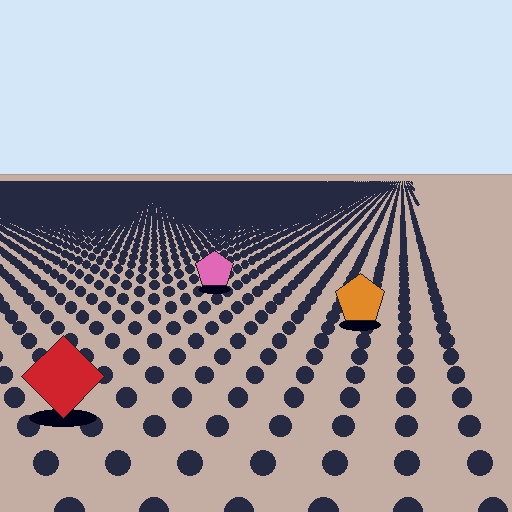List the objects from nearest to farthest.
From nearest to farthest: the red diamond, the orange pentagon, the pink pentagon.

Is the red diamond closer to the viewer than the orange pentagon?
Yes. The red diamond is closer — you can tell from the texture gradient: the ground texture is coarser near it.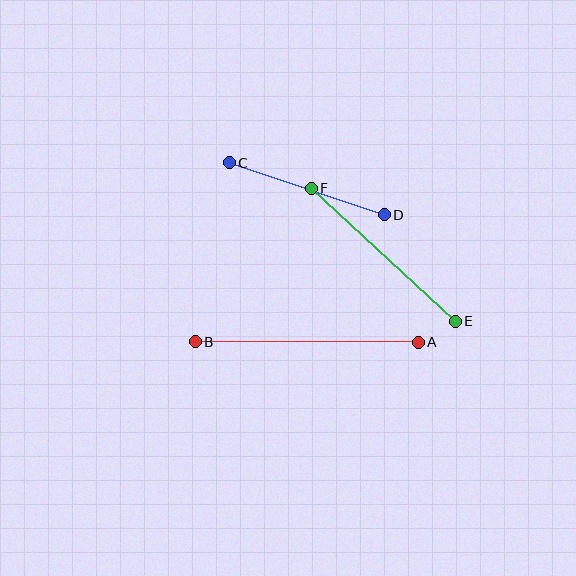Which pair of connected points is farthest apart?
Points A and B are farthest apart.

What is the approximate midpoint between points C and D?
The midpoint is at approximately (307, 189) pixels.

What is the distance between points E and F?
The distance is approximately 196 pixels.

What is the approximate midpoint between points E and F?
The midpoint is at approximately (383, 255) pixels.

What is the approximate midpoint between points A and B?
The midpoint is at approximately (307, 342) pixels.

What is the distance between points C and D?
The distance is approximately 163 pixels.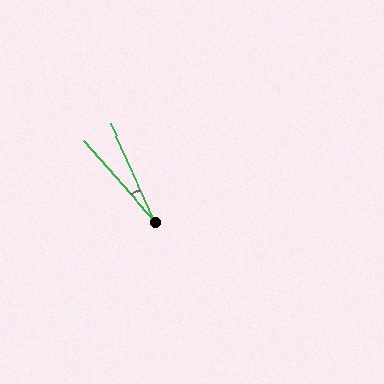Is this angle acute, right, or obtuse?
It is acute.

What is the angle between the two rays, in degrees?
Approximately 17 degrees.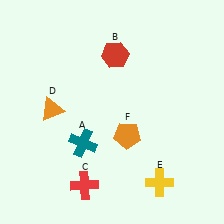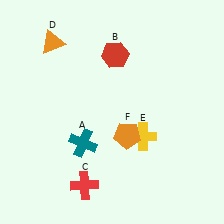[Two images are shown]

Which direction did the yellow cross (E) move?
The yellow cross (E) moved up.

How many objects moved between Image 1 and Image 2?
2 objects moved between the two images.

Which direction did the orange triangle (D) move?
The orange triangle (D) moved up.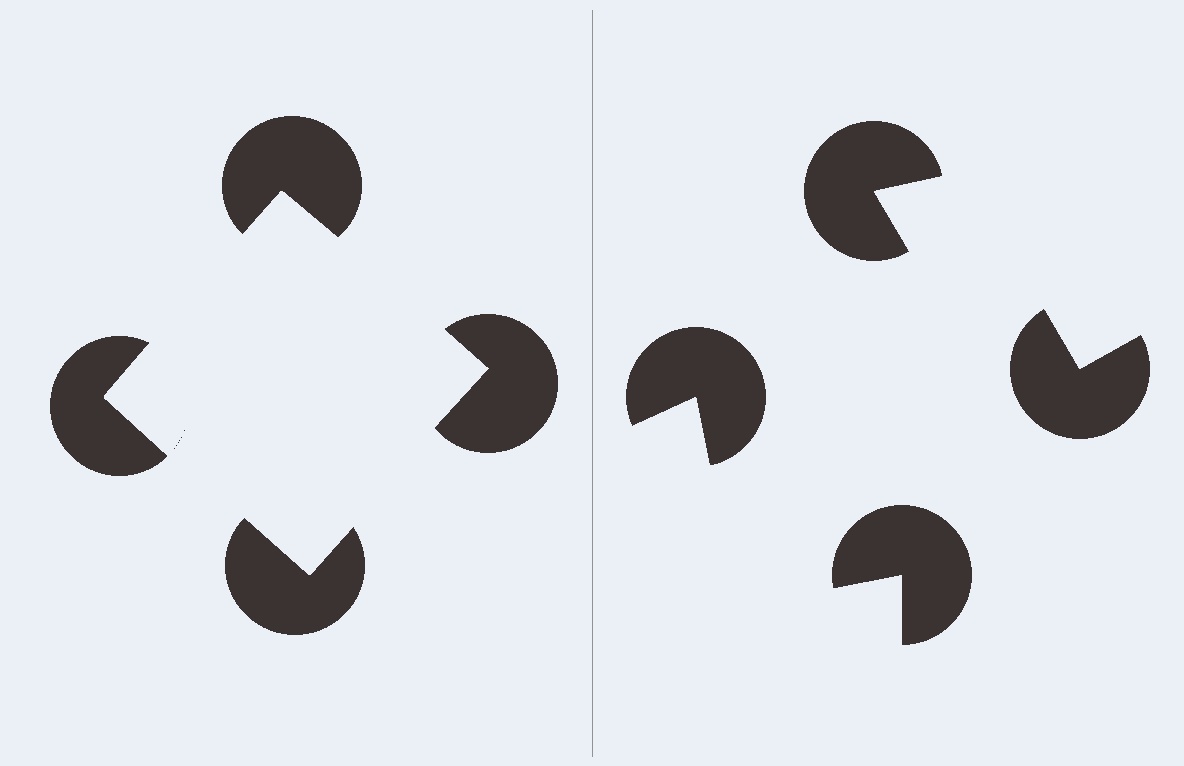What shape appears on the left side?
An illusory square.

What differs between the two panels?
The pac-man discs are positioned identically on both sides; only the wedge orientations differ. On the left they align to a square; on the right they are misaligned.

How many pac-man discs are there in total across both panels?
8 — 4 on each side.